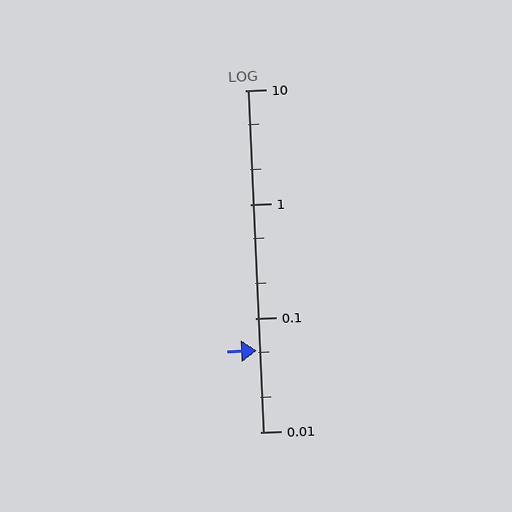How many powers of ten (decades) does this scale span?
The scale spans 3 decades, from 0.01 to 10.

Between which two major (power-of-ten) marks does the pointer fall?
The pointer is between 0.01 and 0.1.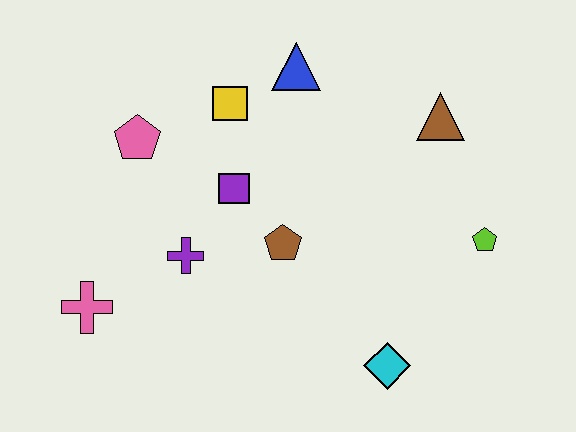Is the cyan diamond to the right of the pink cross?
Yes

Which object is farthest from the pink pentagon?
The lime pentagon is farthest from the pink pentagon.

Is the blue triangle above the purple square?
Yes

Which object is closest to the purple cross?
The purple square is closest to the purple cross.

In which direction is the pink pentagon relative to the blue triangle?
The pink pentagon is to the left of the blue triangle.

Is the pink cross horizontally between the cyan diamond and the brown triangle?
No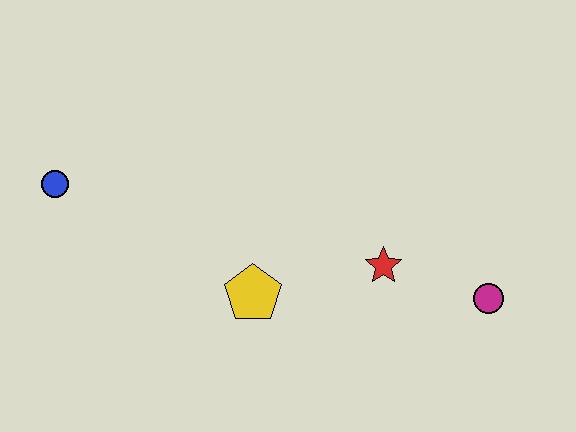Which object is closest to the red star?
The magenta circle is closest to the red star.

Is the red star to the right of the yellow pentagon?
Yes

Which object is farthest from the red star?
The blue circle is farthest from the red star.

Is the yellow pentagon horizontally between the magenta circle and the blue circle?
Yes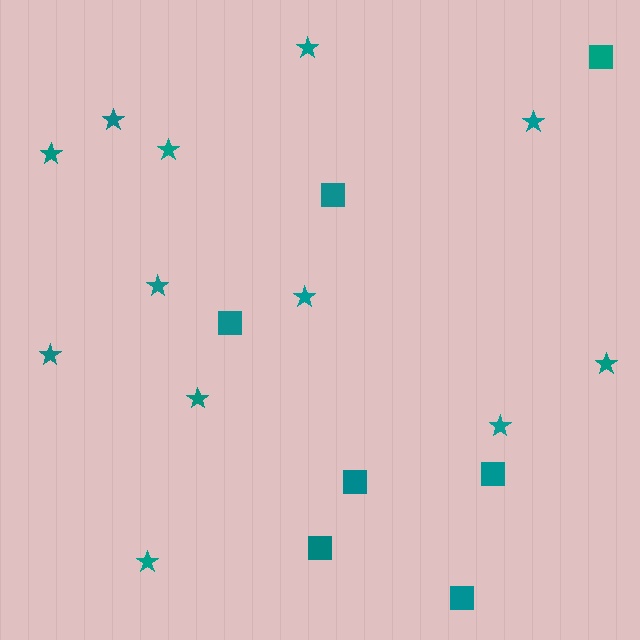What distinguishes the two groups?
There are 2 groups: one group of stars (12) and one group of squares (7).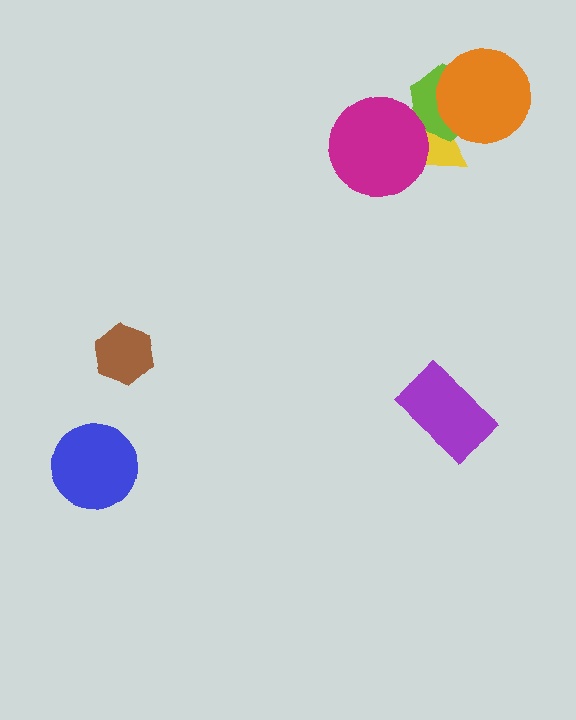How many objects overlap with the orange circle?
2 objects overlap with the orange circle.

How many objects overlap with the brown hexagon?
0 objects overlap with the brown hexagon.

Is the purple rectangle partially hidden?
No, no other shape covers it.